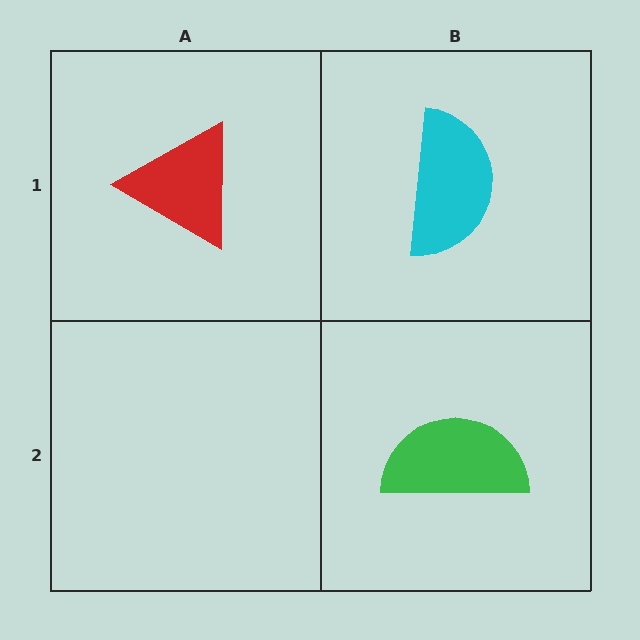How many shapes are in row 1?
2 shapes.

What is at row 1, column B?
A cyan semicircle.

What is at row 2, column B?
A green semicircle.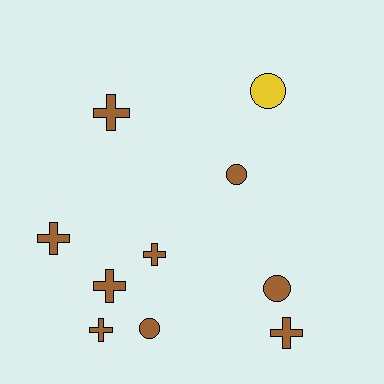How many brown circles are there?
There are 3 brown circles.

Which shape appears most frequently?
Cross, with 6 objects.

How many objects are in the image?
There are 10 objects.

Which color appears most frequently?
Brown, with 9 objects.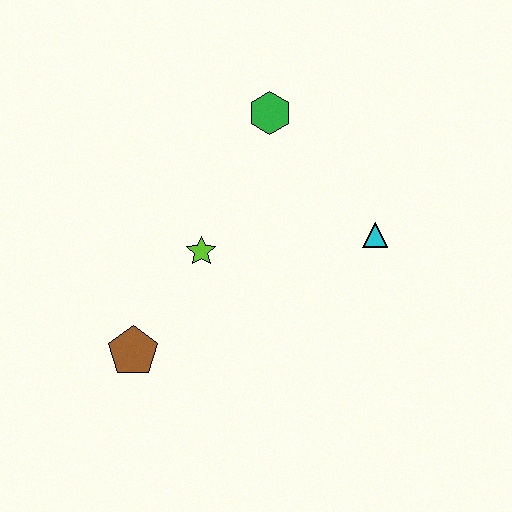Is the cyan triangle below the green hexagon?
Yes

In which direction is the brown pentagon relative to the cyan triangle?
The brown pentagon is to the left of the cyan triangle.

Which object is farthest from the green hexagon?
The brown pentagon is farthest from the green hexagon.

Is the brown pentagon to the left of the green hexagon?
Yes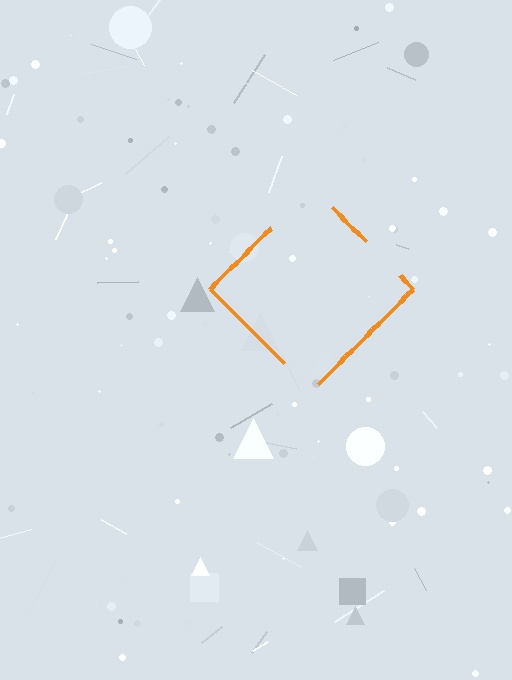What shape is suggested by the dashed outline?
The dashed outline suggests a diamond.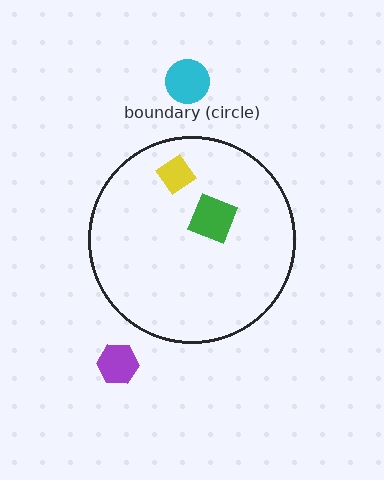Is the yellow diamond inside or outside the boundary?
Inside.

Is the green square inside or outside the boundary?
Inside.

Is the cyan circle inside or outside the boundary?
Outside.